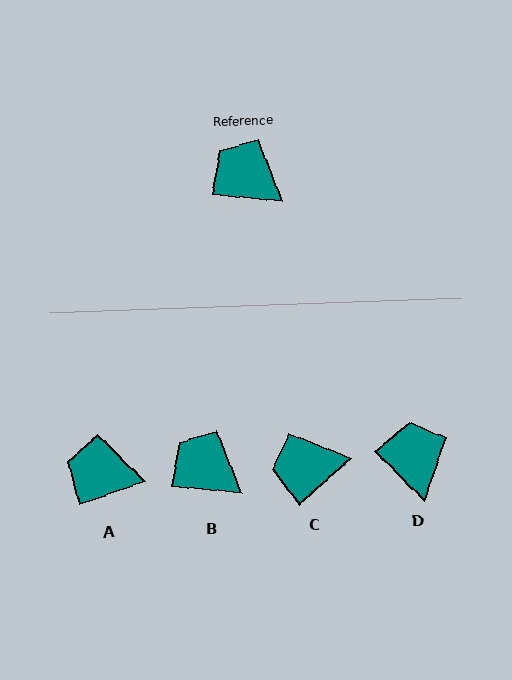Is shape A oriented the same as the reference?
No, it is off by about 24 degrees.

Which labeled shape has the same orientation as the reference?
B.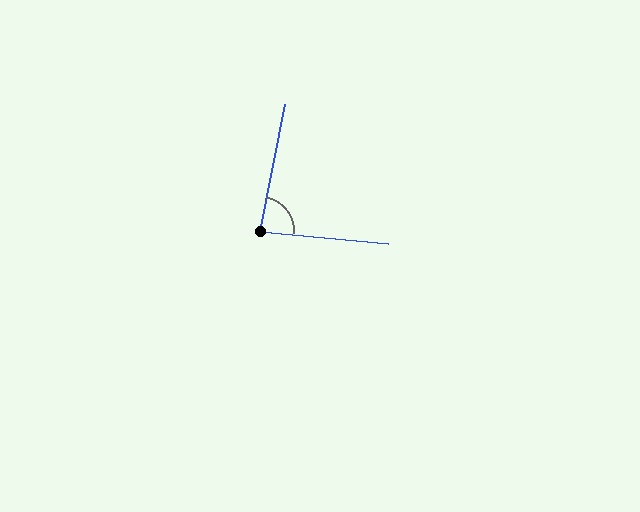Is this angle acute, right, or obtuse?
It is acute.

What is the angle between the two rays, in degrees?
Approximately 84 degrees.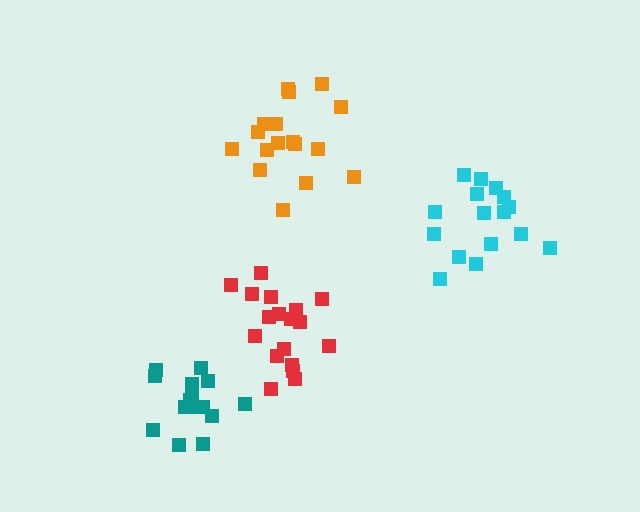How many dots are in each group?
Group 1: 16 dots, Group 2: 17 dots, Group 3: 15 dots, Group 4: 18 dots (66 total).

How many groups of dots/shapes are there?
There are 4 groups.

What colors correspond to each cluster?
The clusters are colored: cyan, orange, teal, red.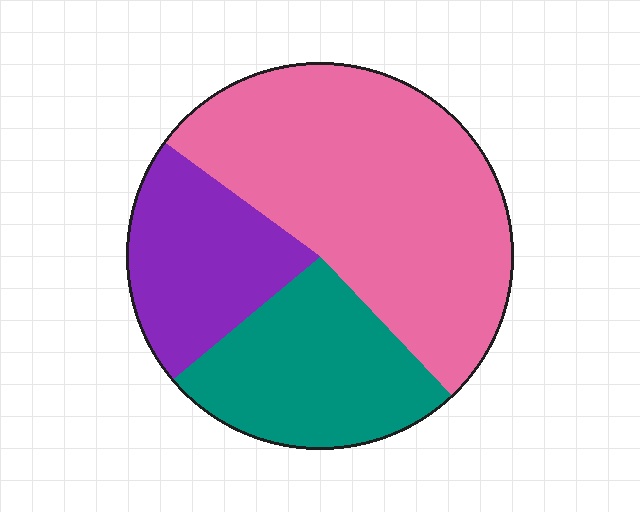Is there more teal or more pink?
Pink.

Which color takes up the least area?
Purple, at roughly 20%.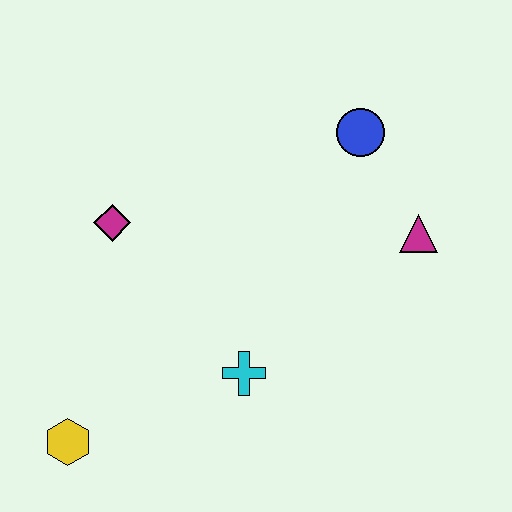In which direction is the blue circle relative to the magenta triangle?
The blue circle is above the magenta triangle.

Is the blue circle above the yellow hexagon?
Yes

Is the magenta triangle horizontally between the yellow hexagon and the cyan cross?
No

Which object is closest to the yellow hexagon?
The cyan cross is closest to the yellow hexagon.